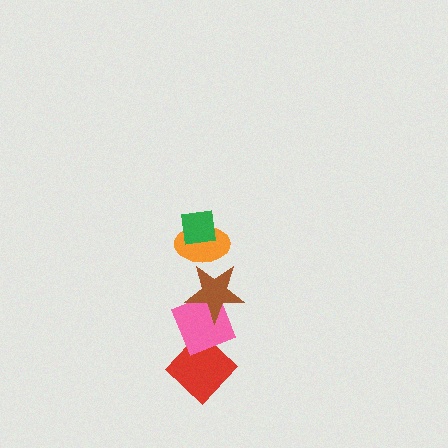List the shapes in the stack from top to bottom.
From top to bottom: the green square, the orange ellipse, the brown star, the pink diamond, the red diamond.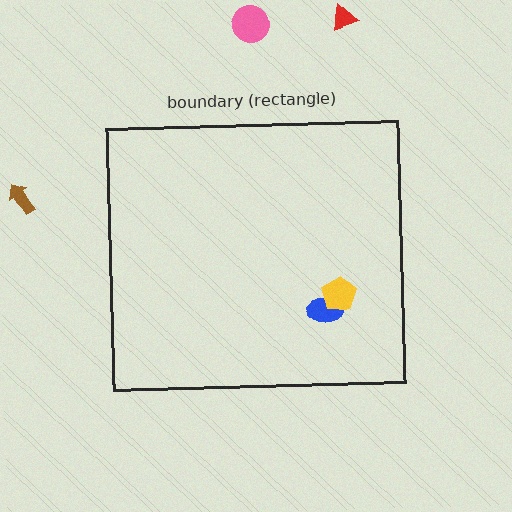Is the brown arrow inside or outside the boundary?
Outside.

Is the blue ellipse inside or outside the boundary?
Inside.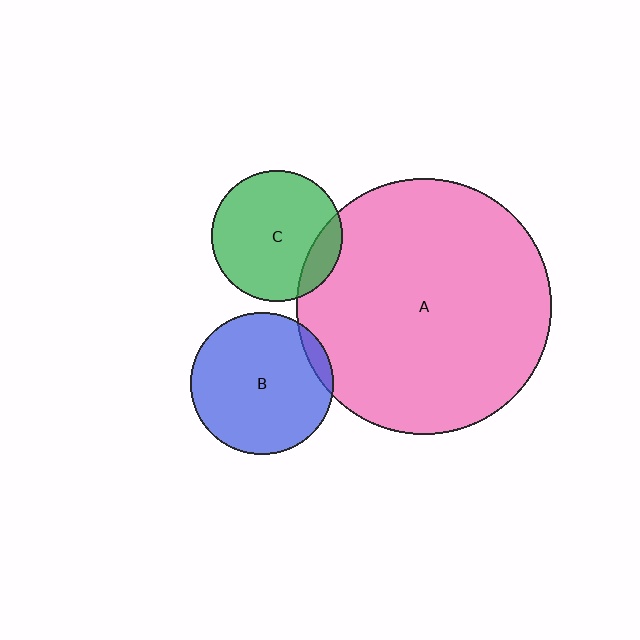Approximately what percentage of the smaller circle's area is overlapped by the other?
Approximately 15%.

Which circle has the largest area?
Circle A (pink).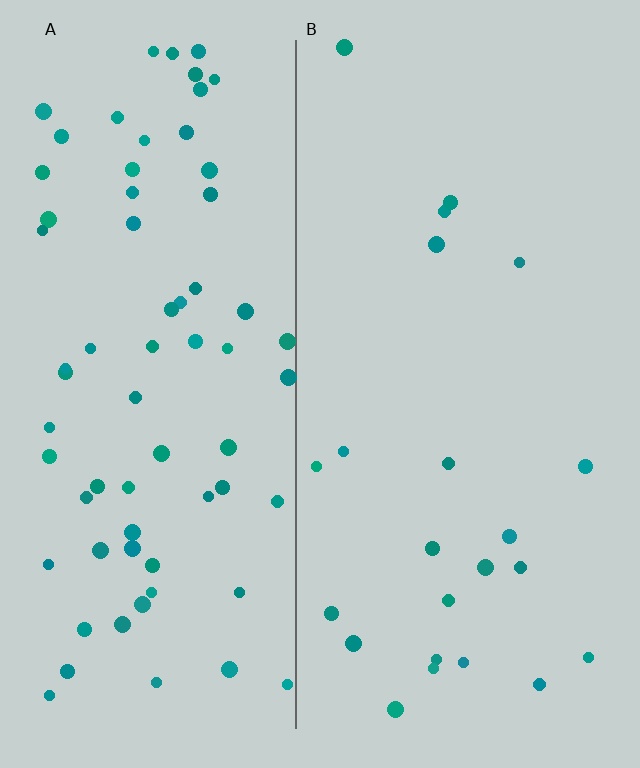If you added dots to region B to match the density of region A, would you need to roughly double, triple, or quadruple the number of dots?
Approximately triple.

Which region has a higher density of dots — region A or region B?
A (the left).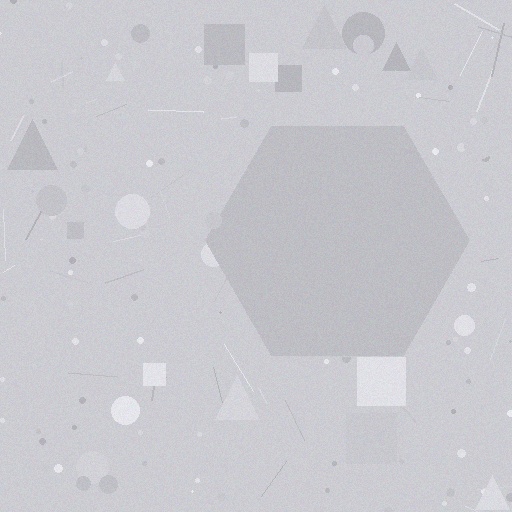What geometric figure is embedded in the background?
A hexagon is embedded in the background.